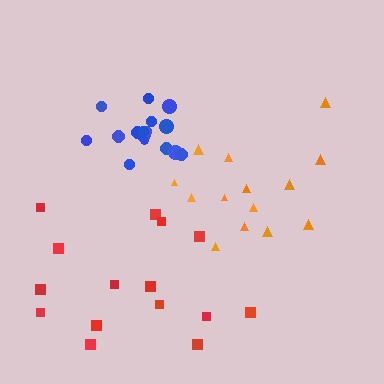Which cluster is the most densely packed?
Blue.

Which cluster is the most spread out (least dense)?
Red.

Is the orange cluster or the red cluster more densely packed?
Orange.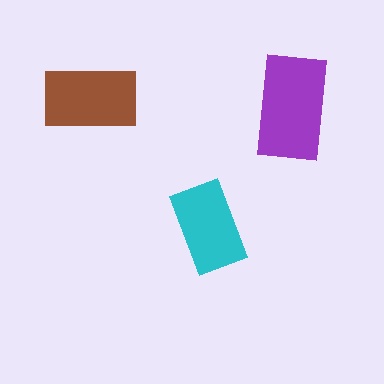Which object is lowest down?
The cyan rectangle is bottommost.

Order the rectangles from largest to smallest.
the purple one, the brown one, the cyan one.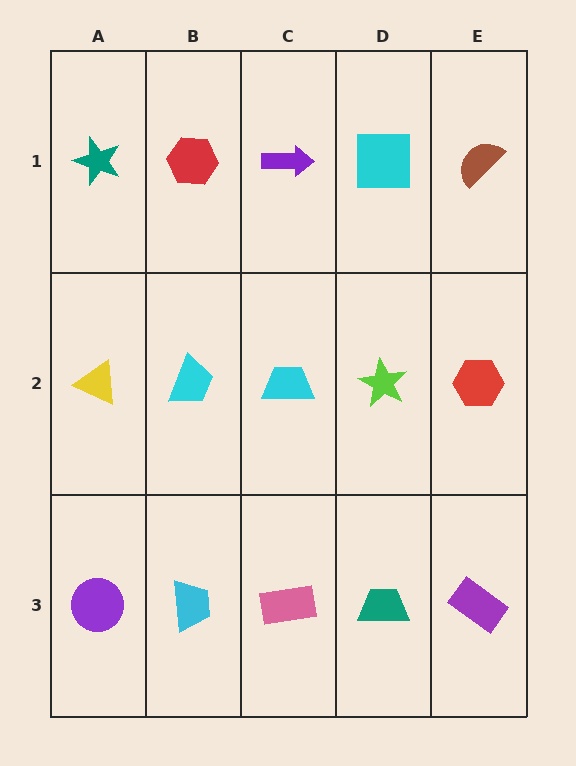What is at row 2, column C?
A cyan trapezoid.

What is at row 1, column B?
A red hexagon.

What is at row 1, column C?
A purple arrow.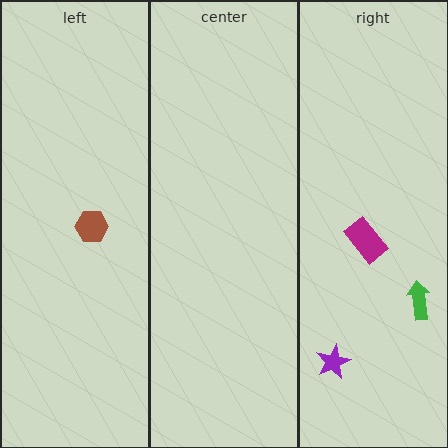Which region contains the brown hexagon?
The left region.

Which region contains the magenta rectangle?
The right region.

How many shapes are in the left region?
1.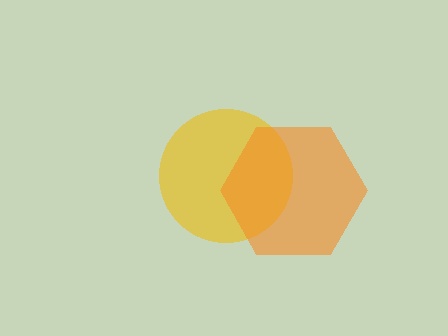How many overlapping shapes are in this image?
There are 2 overlapping shapes in the image.